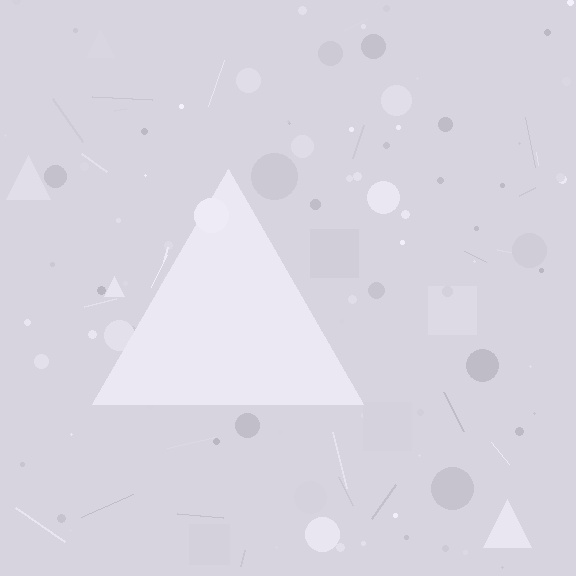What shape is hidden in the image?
A triangle is hidden in the image.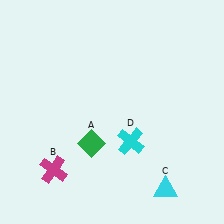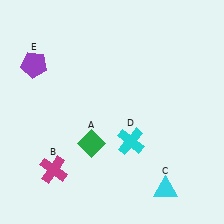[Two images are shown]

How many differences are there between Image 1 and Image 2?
There is 1 difference between the two images.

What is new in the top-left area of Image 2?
A purple pentagon (E) was added in the top-left area of Image 2.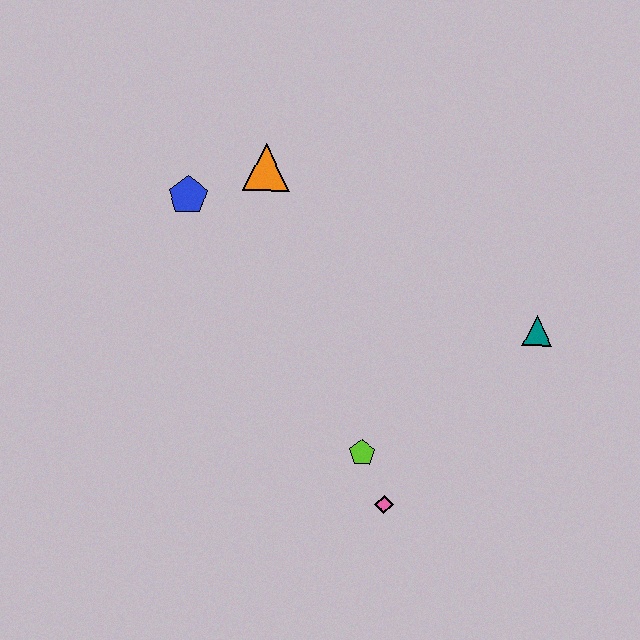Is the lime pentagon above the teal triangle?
No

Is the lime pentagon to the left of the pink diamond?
Yes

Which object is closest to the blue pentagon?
The orange triangle is closest to the blue pentagon.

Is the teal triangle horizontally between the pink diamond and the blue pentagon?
No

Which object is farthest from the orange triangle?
The pink diamond is farthest from the orange triangle.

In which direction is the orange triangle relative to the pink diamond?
The orange triangle is above the pink diamond.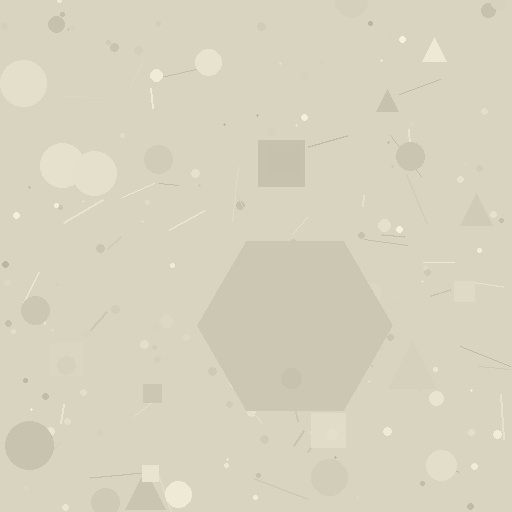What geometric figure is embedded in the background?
A hexagon is embedded in the background.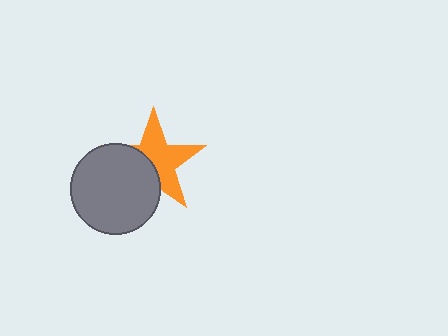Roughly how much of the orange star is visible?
About half of it is visible (roughly 59%).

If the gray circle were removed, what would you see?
You would see the complete orange star.